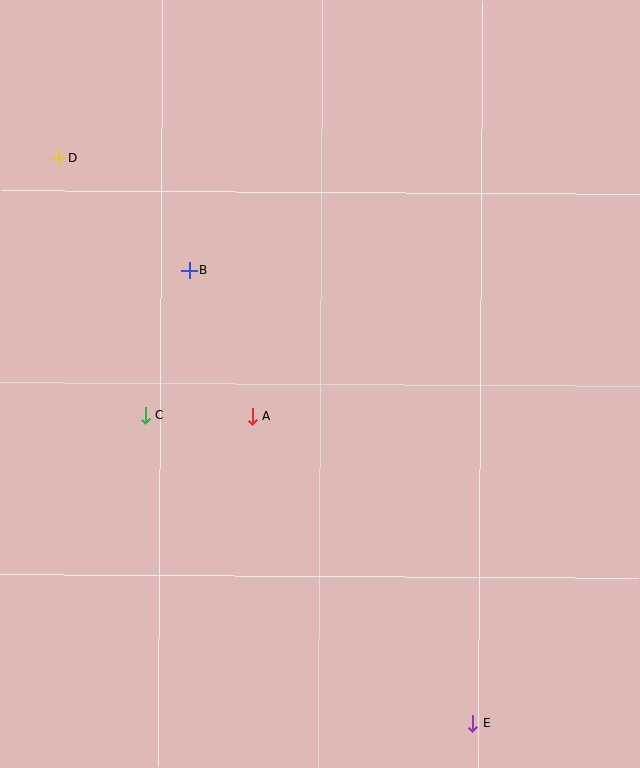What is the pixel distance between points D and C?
The distance between D and C is 272 pixels.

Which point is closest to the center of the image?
Point A at (252, 416) is closest to the center.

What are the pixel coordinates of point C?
Point C is at (145, 415).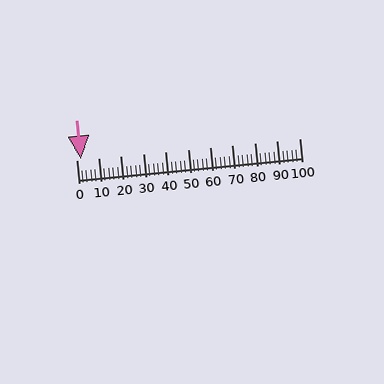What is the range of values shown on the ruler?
The ruler shows values from 0 to 100.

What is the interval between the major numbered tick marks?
The major tick marks are spaced 10 units apart.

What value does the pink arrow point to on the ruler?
The pink arrow points to approximately 2.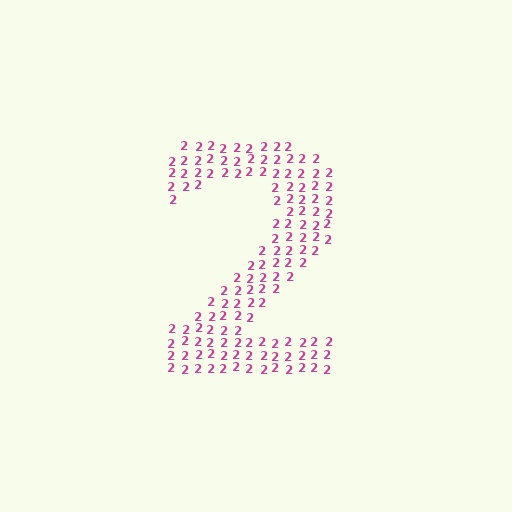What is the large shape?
The large shape is the digit 2.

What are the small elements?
The small elements are digit 2's.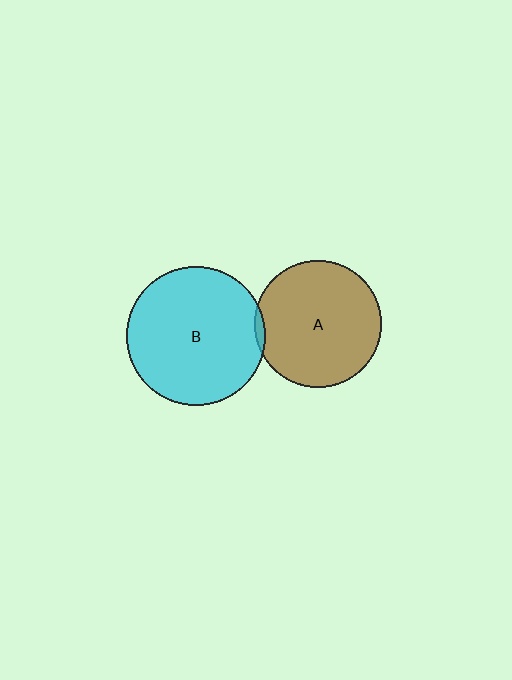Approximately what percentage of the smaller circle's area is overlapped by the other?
Approximately 5%.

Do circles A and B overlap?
Yes.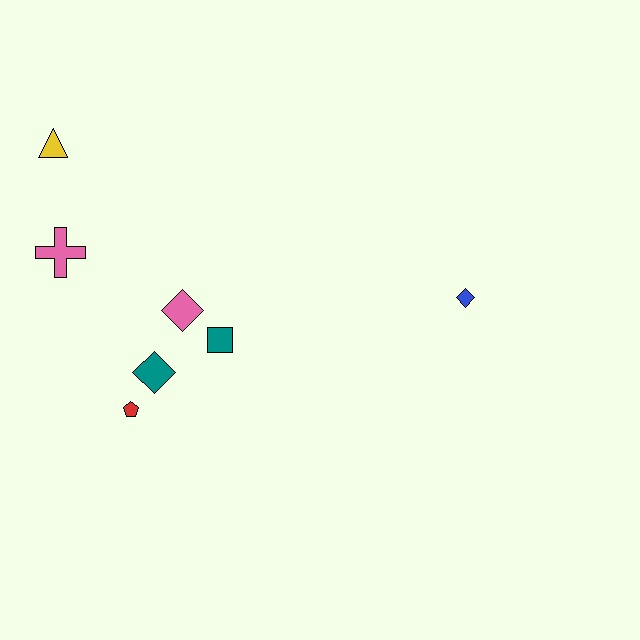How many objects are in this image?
There are 7 objects.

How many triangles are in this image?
There is 1 triangle.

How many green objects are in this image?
There are no green objects.